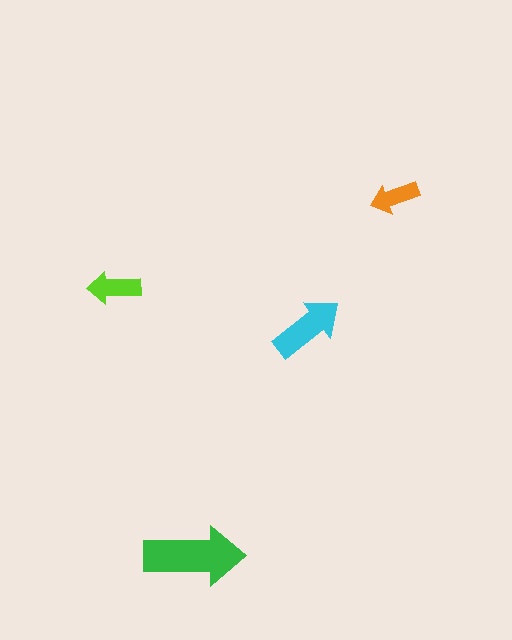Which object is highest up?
The orange arrow is topmost.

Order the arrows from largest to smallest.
the green one, the cyan one, the lime one, the orange one.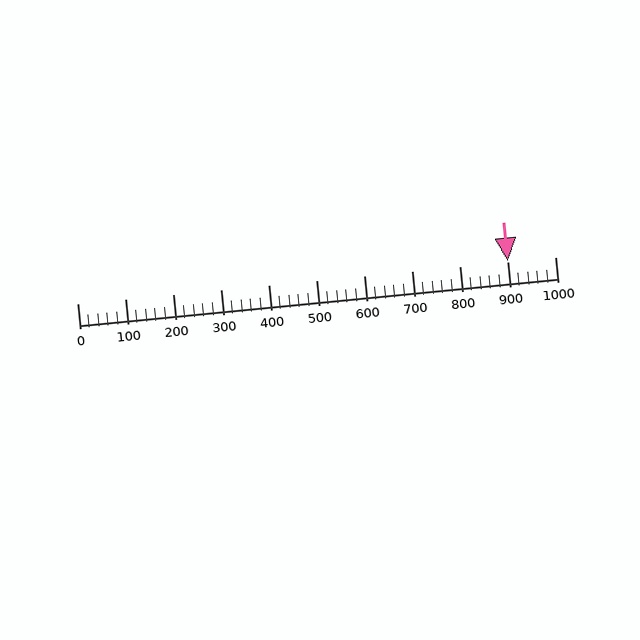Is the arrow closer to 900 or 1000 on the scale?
The arrow is closer to 900.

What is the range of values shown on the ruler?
The ruler shows values from 0 to 1000.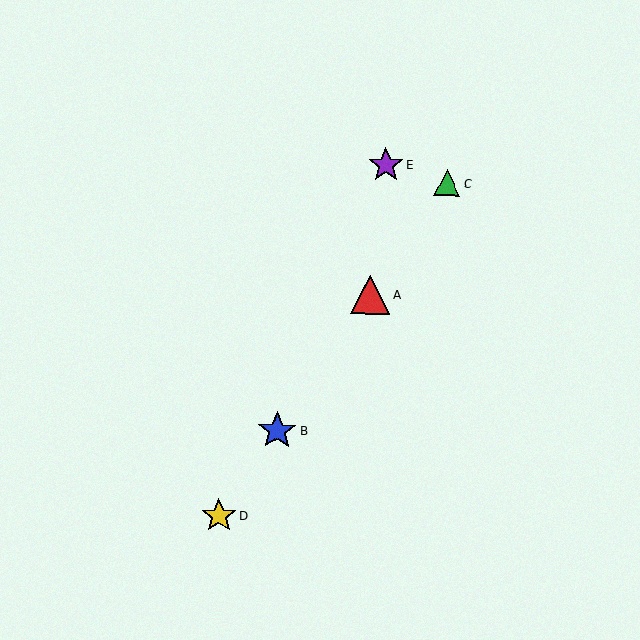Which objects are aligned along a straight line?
Objects A, B, C, D are aligned along a straight line.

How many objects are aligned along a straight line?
4 objects (A, B, C, D) are aligned along a straight line.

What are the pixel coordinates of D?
Object D is at (219, 516).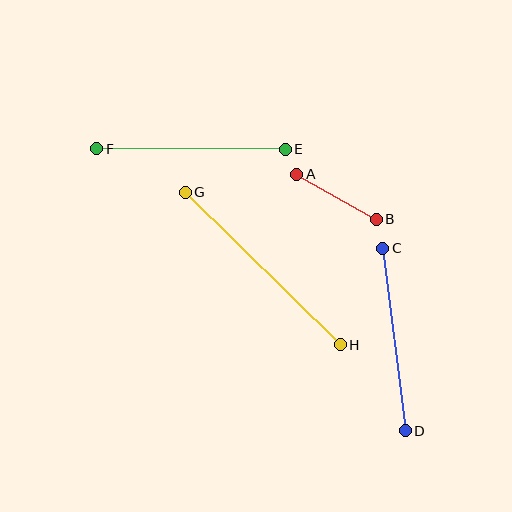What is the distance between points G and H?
The distance is approximately 217 pixels.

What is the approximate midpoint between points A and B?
The midpoint is at approximately (337, 197) pixels.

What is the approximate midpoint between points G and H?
The midpoint is at approximately (263, 269) pixels.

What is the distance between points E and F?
The distance is approximately 189 pixels.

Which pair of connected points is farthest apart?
Points G and H are farthest apart.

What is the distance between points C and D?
The distance is approximately 184 pixels.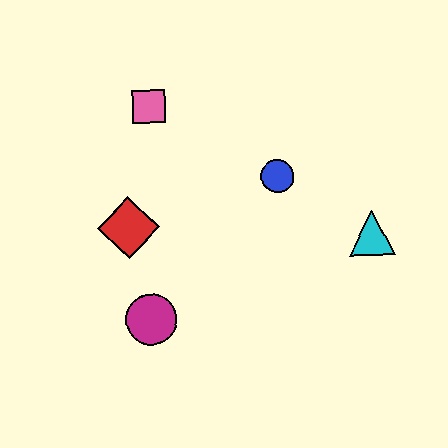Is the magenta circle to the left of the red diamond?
No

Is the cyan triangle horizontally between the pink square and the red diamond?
No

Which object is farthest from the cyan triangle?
The pink square is farthest from the cyan triangle.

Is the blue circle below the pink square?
Yes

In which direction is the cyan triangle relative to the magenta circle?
The cyan triangle is to the right of the magenta circle.